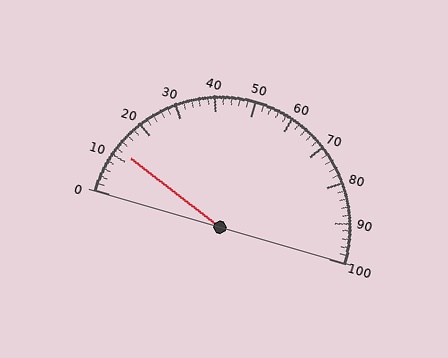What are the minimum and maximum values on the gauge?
The gauge ranges from 0 to 100.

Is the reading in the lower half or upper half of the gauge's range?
The reading is in the lower half of the range (0 to 100).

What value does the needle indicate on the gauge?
The needle indicates approximately 12.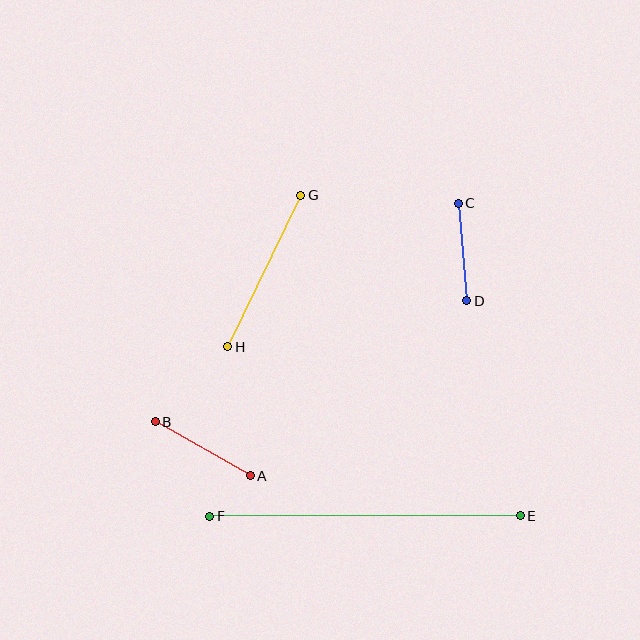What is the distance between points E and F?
The distance is approximately 311 pixels.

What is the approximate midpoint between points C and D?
The midpoint is at approximately (462, 252) pixels.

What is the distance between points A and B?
The distance is approximately 110 pixels.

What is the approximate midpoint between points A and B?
The midpoint is at approximately (203, 449) pixels.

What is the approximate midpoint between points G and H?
The midpoint is at approximately (264, 271) pixels.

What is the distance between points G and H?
The distance is approximately 168 pixels.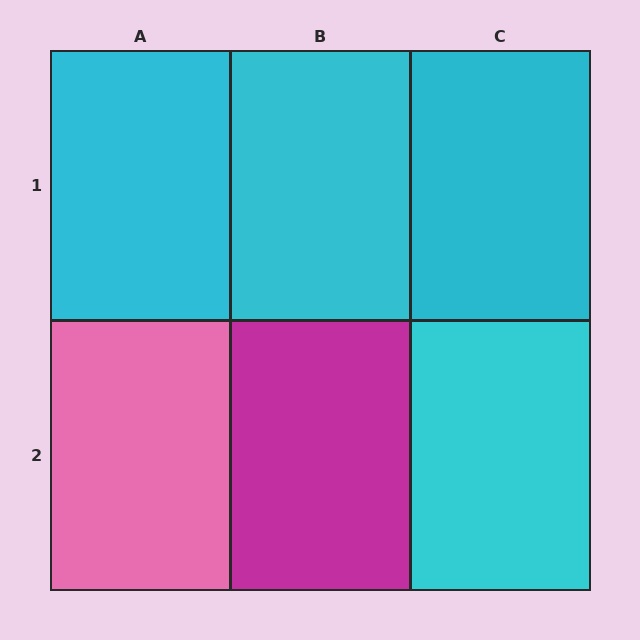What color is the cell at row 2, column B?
Magenta.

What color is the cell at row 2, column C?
Cyan.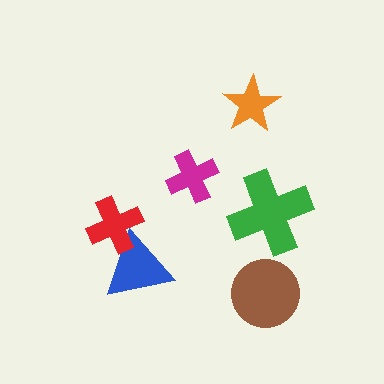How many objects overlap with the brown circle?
0 objects overlap with the brown circle.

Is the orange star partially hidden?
No, no other shape covers it.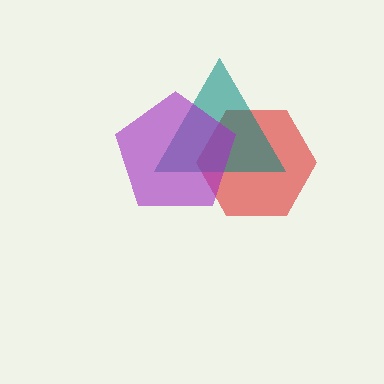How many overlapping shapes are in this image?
There are 3 overlapping shapes in the image.